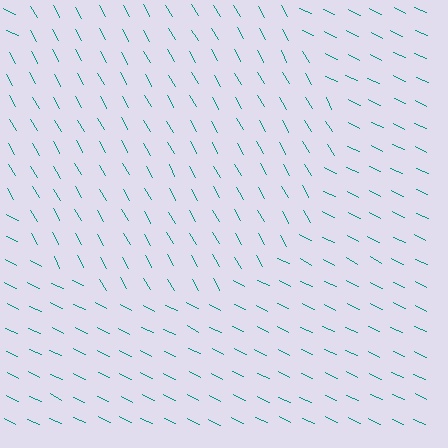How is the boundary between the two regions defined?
The boundary is defined purely by a change in line orientation (approximately 35 degrees difference). All lines are the same color and thickness.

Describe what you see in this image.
The image is filled with small teal line segments. A circle region in the image has lines oriented differently from the surrounding lines, creating a visible texture boundary.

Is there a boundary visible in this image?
Yes, there is a texture boundary formed by a change in line orientation.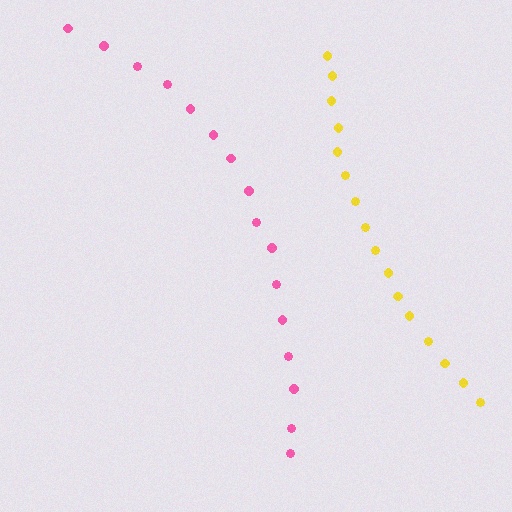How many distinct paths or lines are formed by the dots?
There are 2 distinct paths.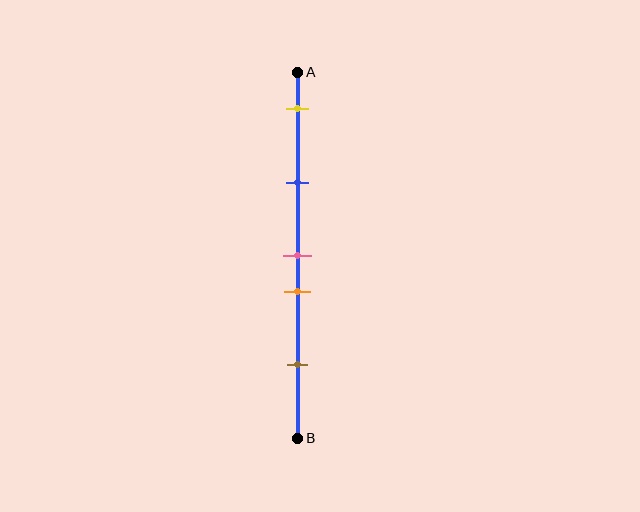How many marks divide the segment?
There are 5 marks dividing the segment.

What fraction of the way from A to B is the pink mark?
The pink mark is approximately 50% (0.5) of the way from A to B.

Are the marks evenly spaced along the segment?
No, the marks are not evenly spaced.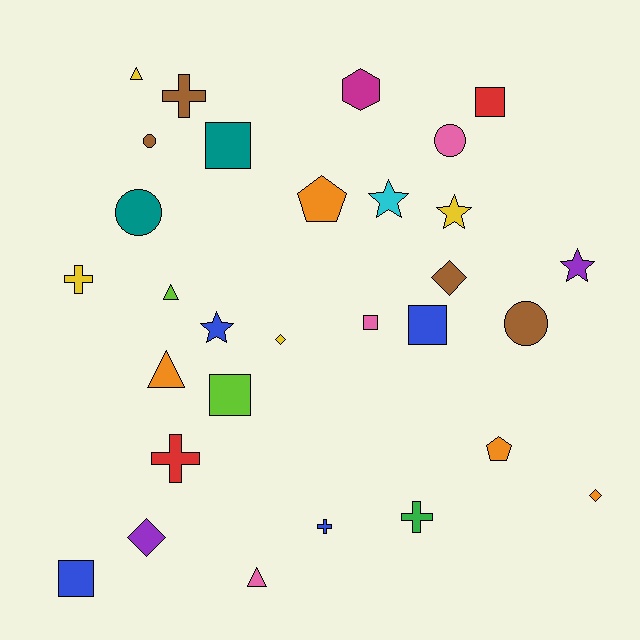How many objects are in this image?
There are 30 objects.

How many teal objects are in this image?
There are 2 teal objects.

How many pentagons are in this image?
There are 2 pentagons.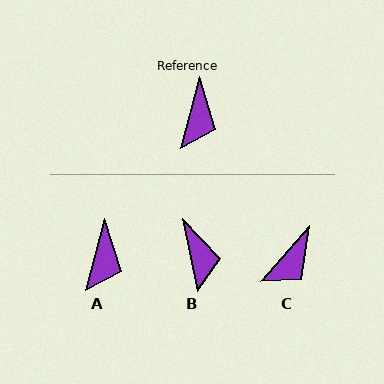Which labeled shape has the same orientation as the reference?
A.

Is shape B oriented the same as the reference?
No, it is off by about 27 degrees.